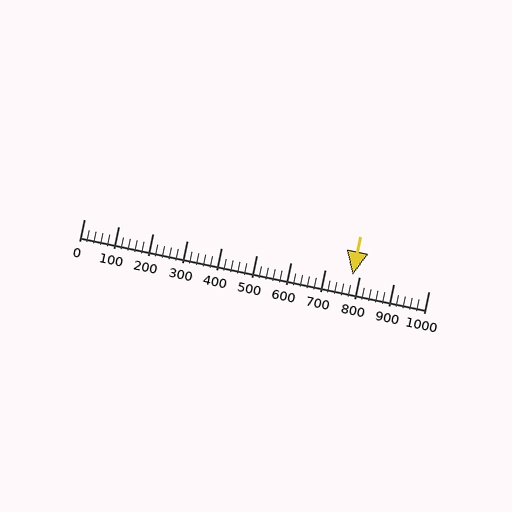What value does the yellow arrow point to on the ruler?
The yellow arrow points to approximately 780.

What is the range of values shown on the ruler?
The ruler shows values from 0 to 1000.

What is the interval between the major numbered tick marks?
The major tick marks are spaced 100 units apart.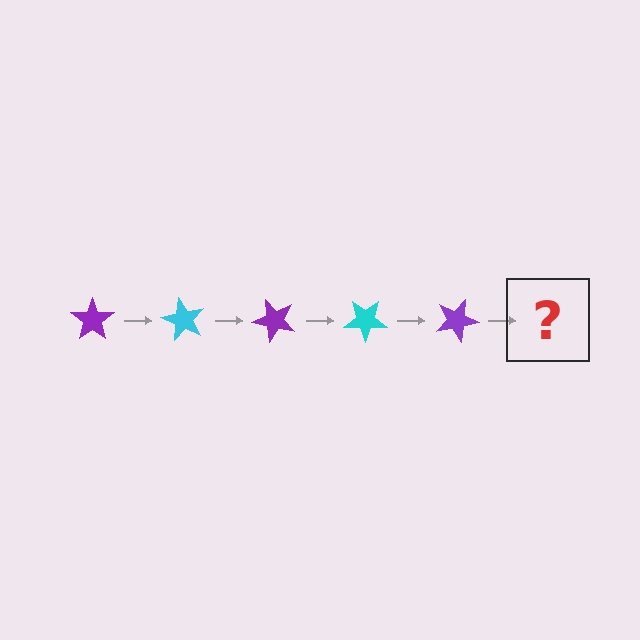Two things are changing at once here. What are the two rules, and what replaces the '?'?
The two rules are that it rotates 60 degrees each step and the color cycles through purple and cyan. The '?' should be a cyan star, rotated 300 degrees from the start.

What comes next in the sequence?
The next element should be a cyan star, rotated 300 degrees from the start.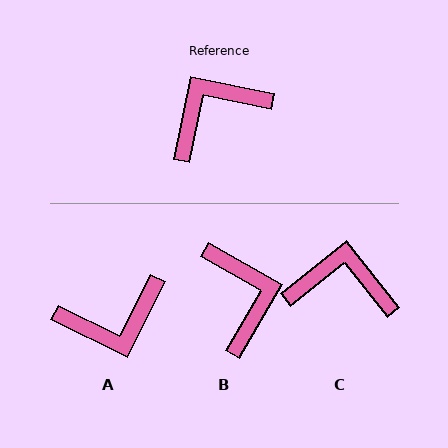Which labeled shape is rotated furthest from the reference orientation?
A, about 165 degrees away.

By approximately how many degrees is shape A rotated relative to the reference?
Approximately 165 degrees counter-clockwise.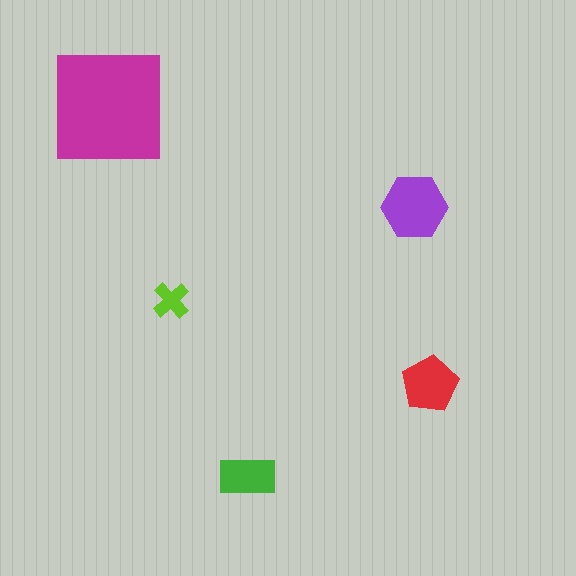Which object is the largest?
The magenta square.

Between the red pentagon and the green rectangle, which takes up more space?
The red pentagon.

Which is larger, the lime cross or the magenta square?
The magenta square.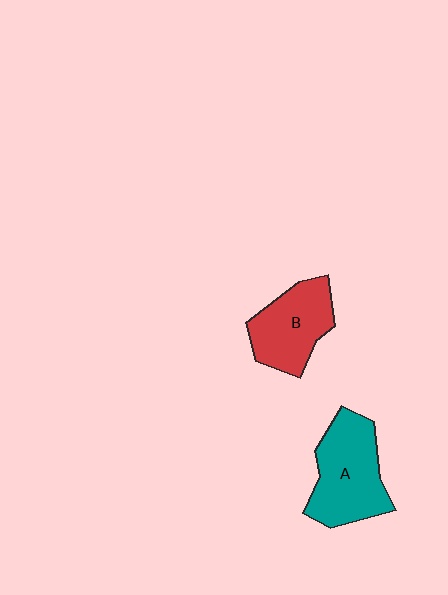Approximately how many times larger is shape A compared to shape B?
Approximately 1.2 times.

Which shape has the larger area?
Shape A (teal).